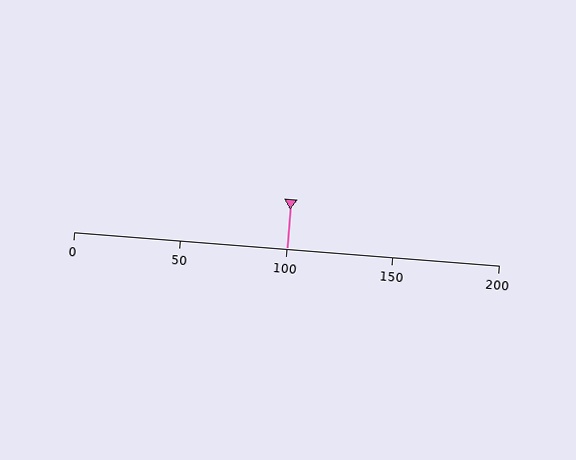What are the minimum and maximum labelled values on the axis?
The axis runs from 0 to 200.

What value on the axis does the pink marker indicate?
The marker indicates approximately 100.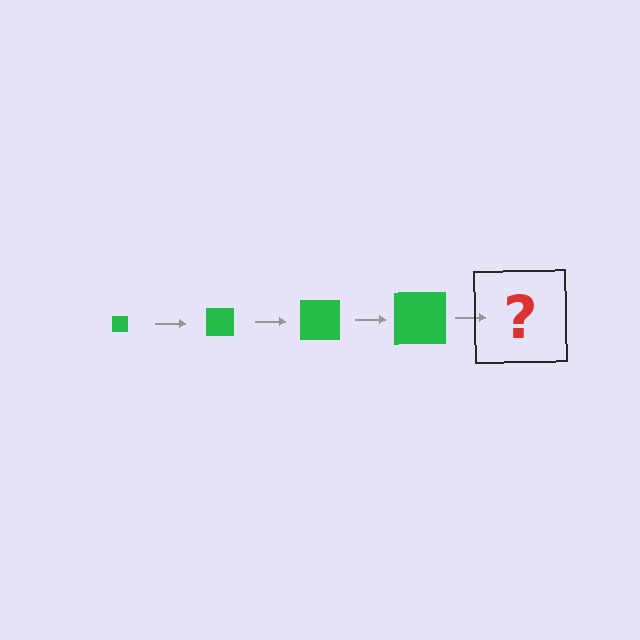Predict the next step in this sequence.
The next step is a green square, larger than the previous one.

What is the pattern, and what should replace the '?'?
The pattern is that the square gets progressively larger each step. The '?' should be a green square, larger than the previous one.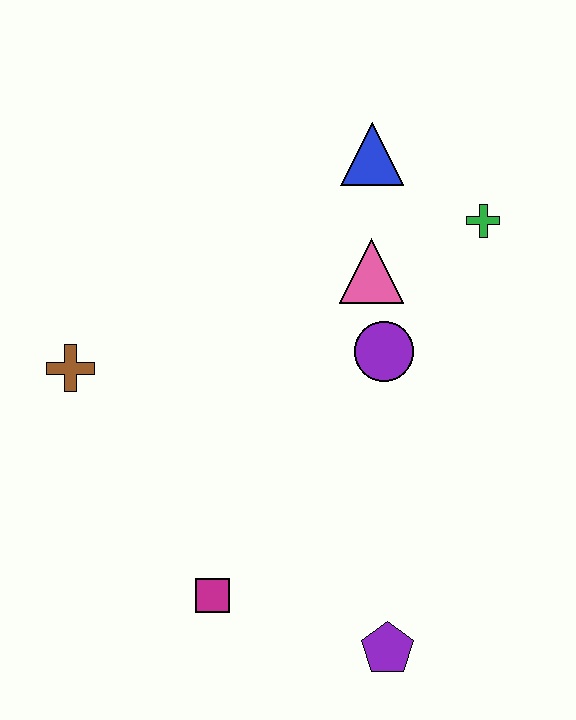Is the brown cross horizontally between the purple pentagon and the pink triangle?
No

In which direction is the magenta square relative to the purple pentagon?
The magenta square is to the left of the purple pentagon.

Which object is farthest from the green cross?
The magenta square is farthest from the green cross.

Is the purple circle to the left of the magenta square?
No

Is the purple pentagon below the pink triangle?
Yes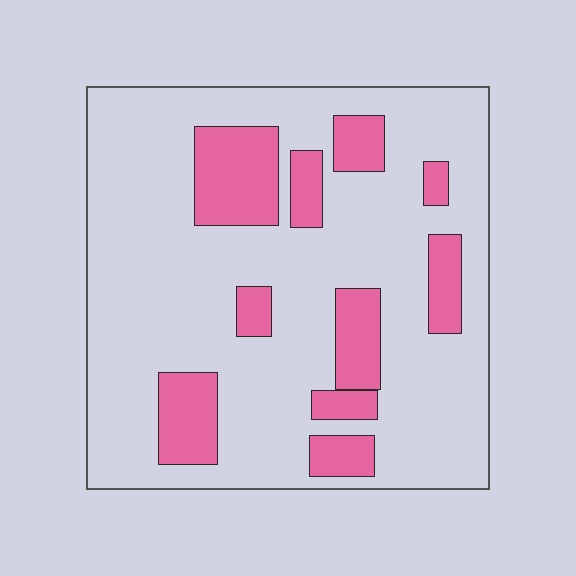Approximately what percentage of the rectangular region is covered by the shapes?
Approximately 20%.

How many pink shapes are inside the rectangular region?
10.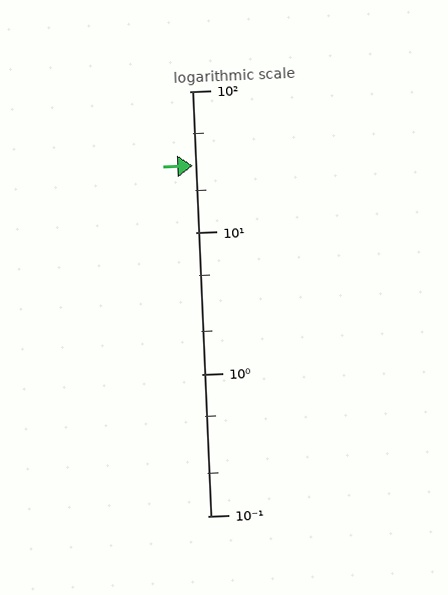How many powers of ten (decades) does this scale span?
The scale spans 3 decades, from 0.1 to 100.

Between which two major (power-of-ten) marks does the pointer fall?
The pointer is between 10 and 100.